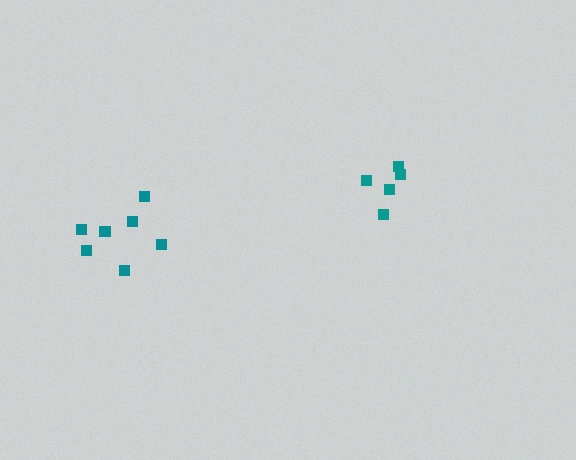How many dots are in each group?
Group 1: 7 dots, Group 2: 5 dots (12 total).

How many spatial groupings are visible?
There are 2 spatial groupings.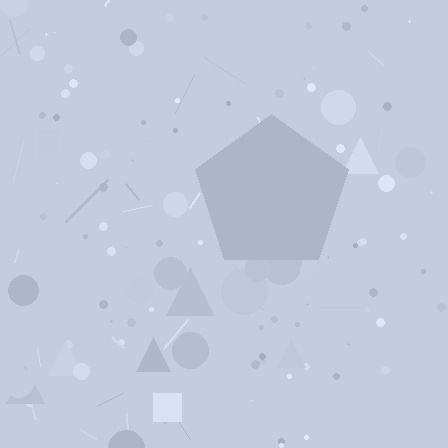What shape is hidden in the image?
A pentagon is hidden in the image.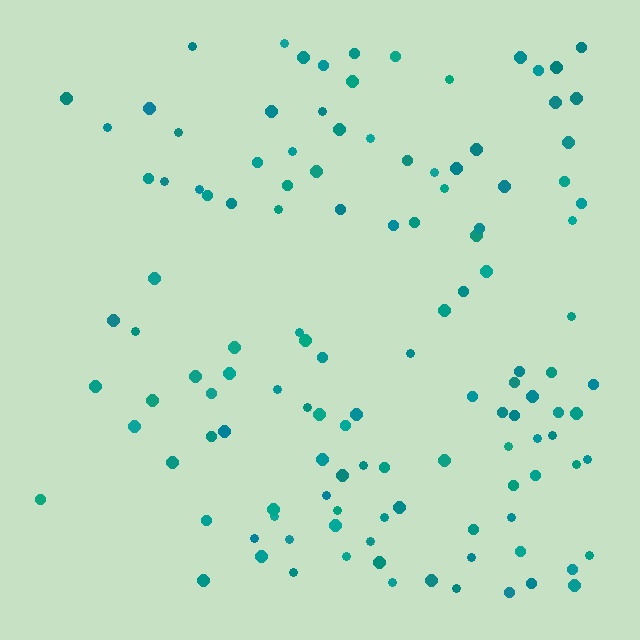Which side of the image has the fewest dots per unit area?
The left.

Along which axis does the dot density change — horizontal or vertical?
Horizontal.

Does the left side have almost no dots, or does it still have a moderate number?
Still a moderate number, just noticeably fewer than the right.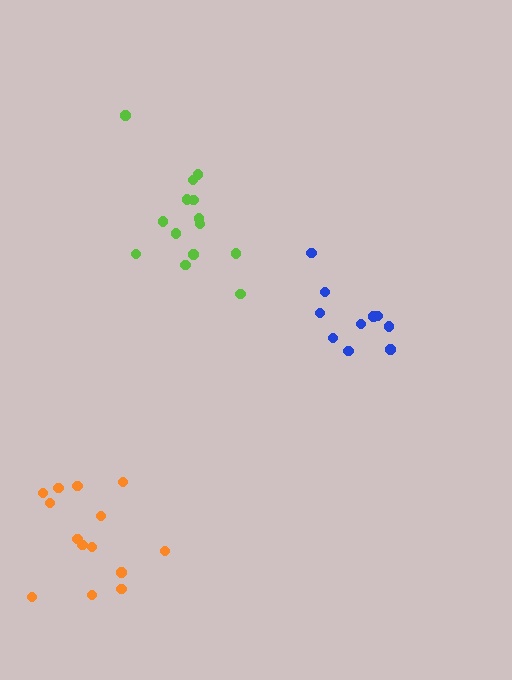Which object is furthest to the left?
The orange cluster is leftmost.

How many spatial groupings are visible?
There are 3 spatial groupings.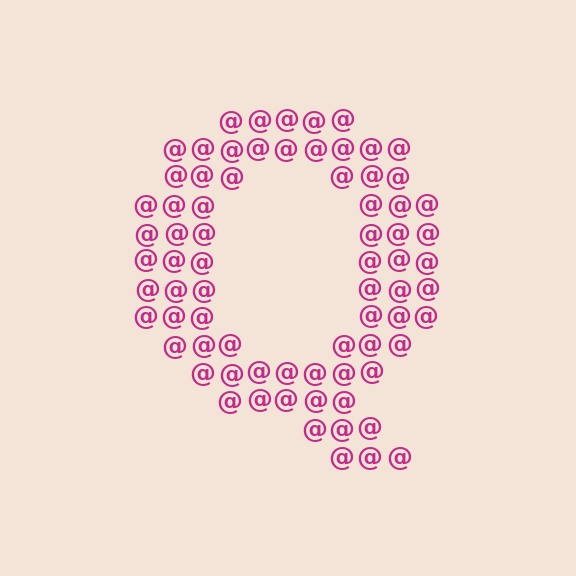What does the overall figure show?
The overall figure shows the letter Q.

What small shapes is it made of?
It is made of small at signs.